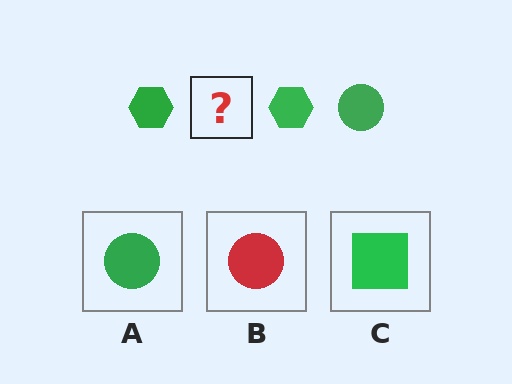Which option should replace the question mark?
Option A.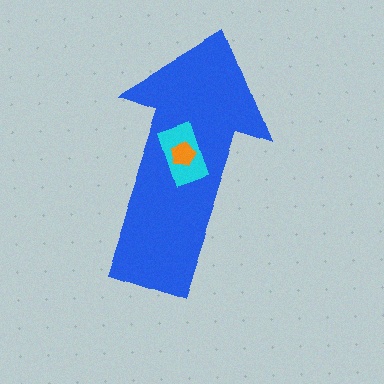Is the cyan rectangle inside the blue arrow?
Yes.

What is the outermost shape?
The blue arrow.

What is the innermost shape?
The orange pentagon.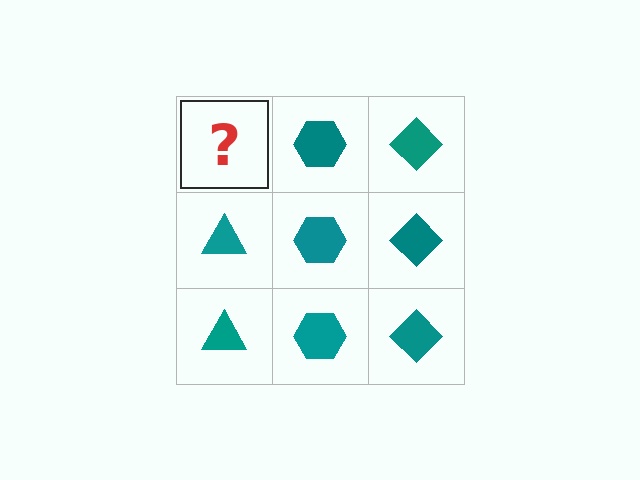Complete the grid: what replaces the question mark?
The question mark should be replaced with a teal triangle.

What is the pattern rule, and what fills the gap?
The rule is that each column has a consistent shape. The gap should be filled with a teal triangle.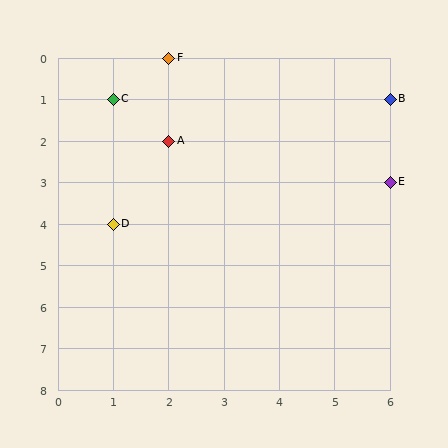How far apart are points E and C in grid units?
Points E and C are 5 columns and 2 rows apart (about 5.4 grid units diagonally).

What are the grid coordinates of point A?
Point A is at grid coordinates (2, 2).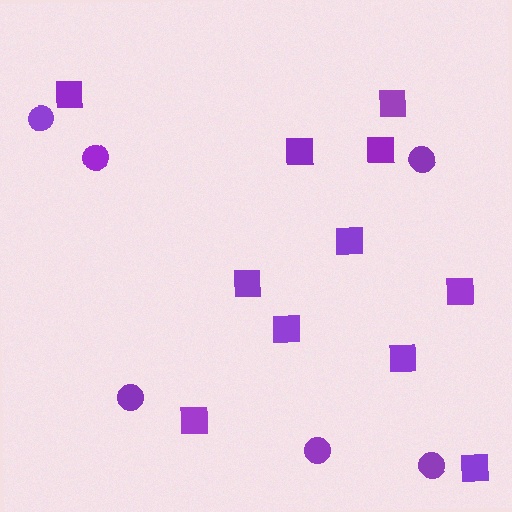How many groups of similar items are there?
There are 2 groups: one group of squares (11) and one group of circles (6).